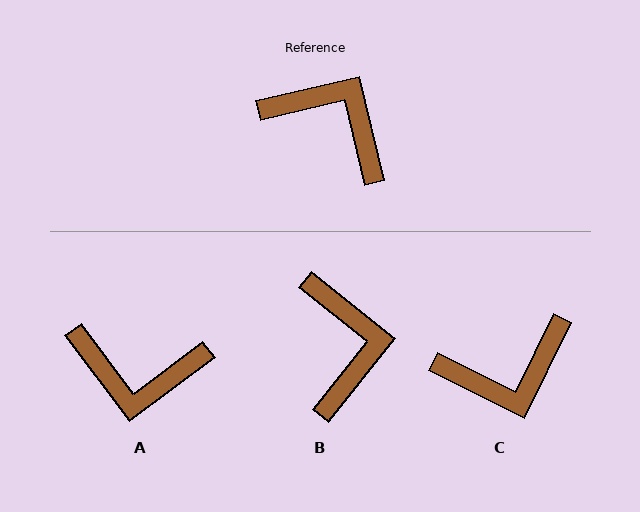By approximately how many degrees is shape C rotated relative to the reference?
Approximately 130 degrees clockwise.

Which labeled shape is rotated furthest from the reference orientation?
A, about 156 degrees away.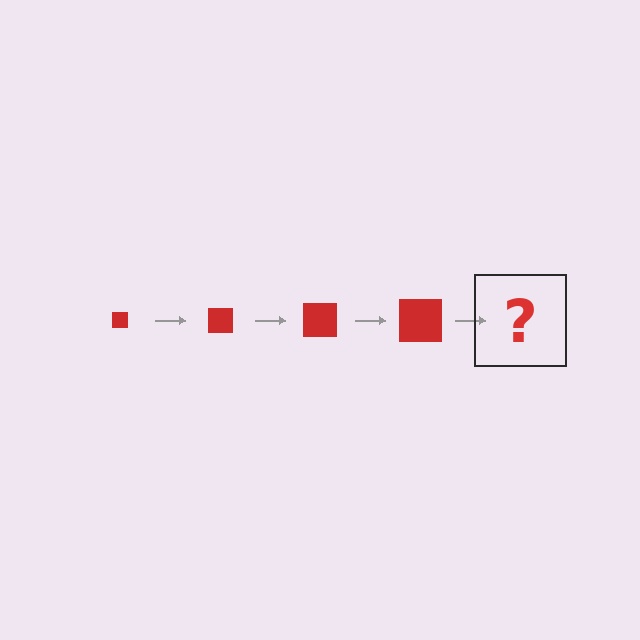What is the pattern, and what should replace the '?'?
The pattern is that the square gets progressively larger each step. The '?' should be a red square, larger than the previous one.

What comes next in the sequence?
The next element should be a red square, larger than the previous one.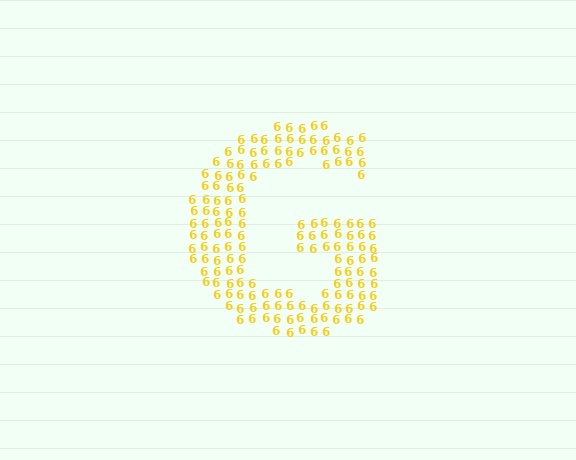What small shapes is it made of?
It is made of small digit 6's.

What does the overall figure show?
The overall figure shows the letter G.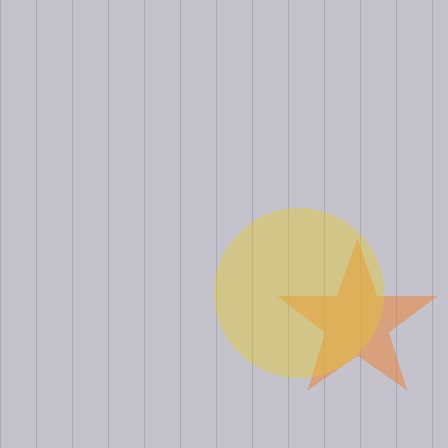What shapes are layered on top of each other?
The layered shapes are: an orange star, a yellow circle.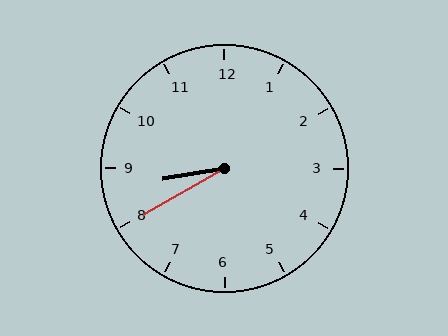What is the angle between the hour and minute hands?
Approximately 20 degrees.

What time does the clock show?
8:40.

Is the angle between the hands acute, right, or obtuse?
It is acute.